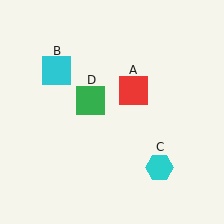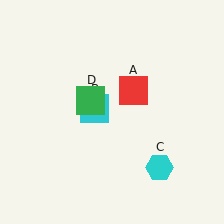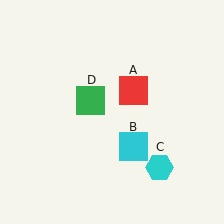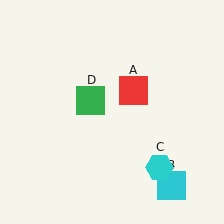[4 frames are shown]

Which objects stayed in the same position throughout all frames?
Red square (object A) and cyan hexagon (object C) and green square (object D) remained stationary.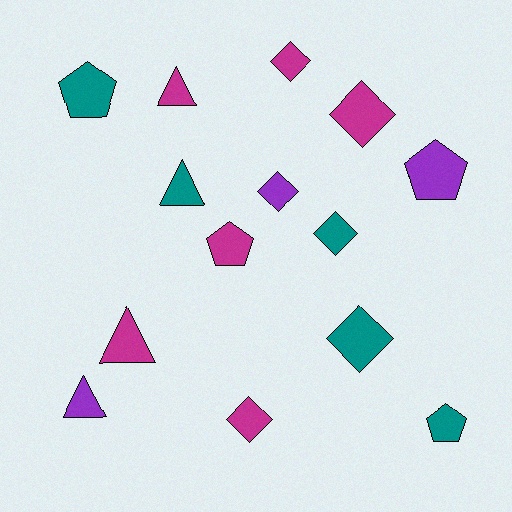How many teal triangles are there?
There is 1 teal triangle.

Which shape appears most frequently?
Diamond, with 6 objects.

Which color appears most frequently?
Magenta, with 6 objects.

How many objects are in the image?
There are 14 objects.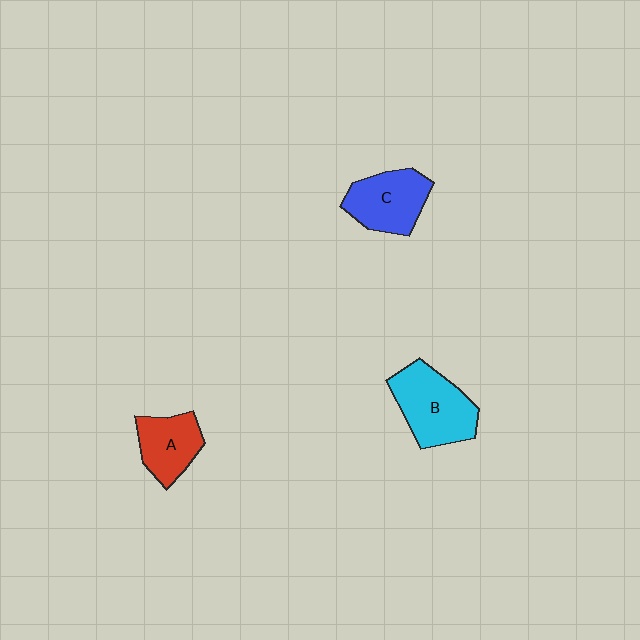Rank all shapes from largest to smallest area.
From largest to smallest: B (cyan), C (blue), A (red).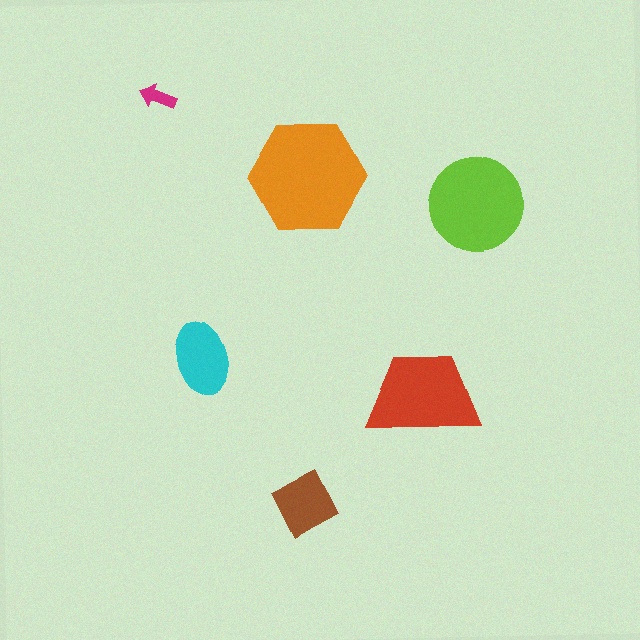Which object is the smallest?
The magenta arrow.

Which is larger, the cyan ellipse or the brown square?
The cyan ellipse.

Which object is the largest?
The orange hexagon.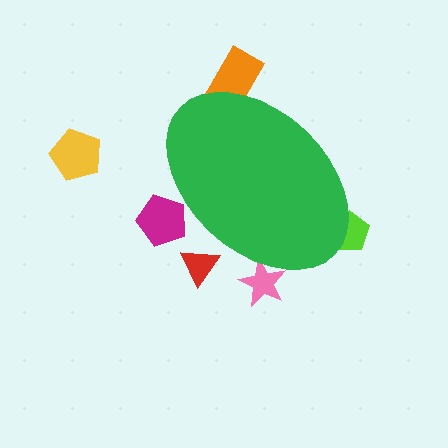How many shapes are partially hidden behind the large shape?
5 shapes are partially hidden.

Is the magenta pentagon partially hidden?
Yes, the magenta pentagon is partially hidden behind the green ellipse.